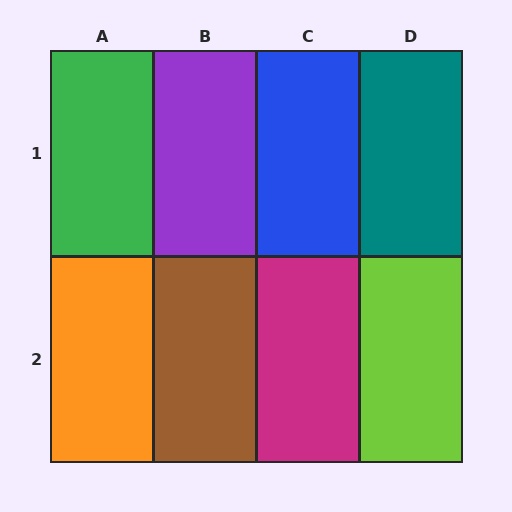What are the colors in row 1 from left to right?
Green, purple, blue, teal.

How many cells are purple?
1 cell is purple.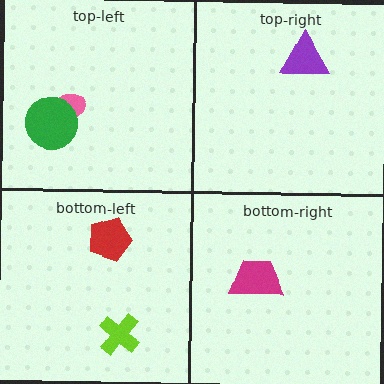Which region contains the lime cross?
The bottom-left region.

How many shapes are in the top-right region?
1.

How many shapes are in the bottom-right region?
1.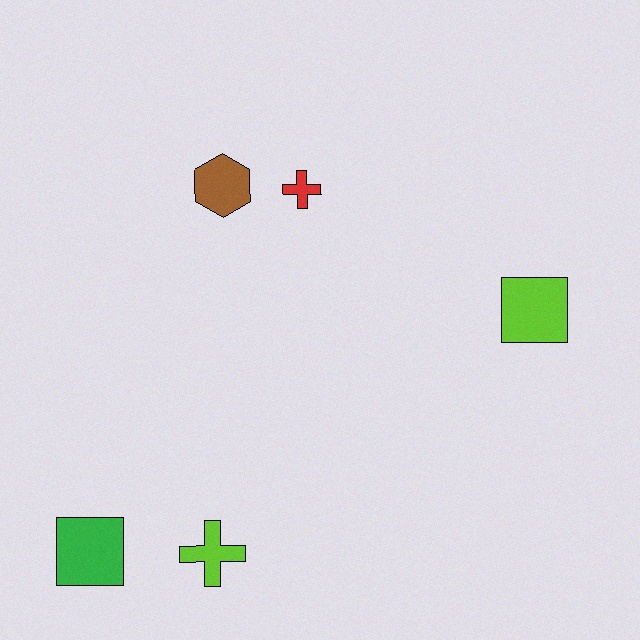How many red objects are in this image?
There is 1 red object.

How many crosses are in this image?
There are 2 crosses.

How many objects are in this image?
There are 5 objects.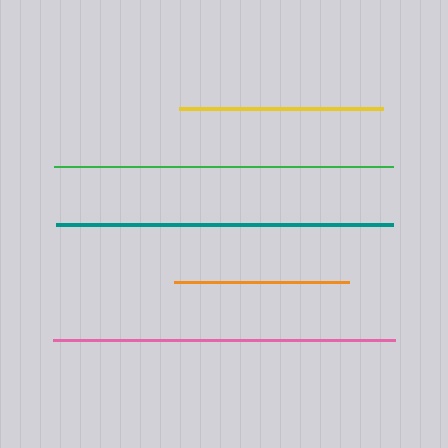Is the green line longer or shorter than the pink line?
The pink line is longer than the green line.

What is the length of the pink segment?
The pink segment is approximately 342 pixels long.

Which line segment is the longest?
The pink line is the longest at approximately 342 pixels.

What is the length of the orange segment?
The orange segment is approximately 175 pixels long.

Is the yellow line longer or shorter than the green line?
The green line is longer than the yellow line.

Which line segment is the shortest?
The orange line is the shortest at approximately 175 pixels.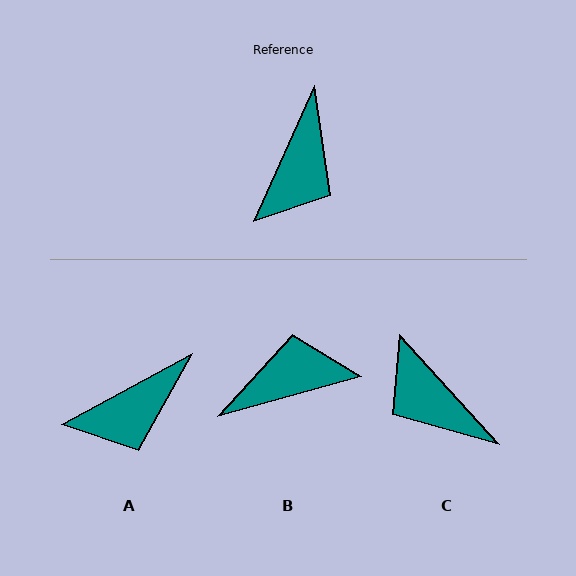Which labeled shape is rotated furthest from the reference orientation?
B, about 130 degrees away.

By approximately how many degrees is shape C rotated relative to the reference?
Approximately 114 degrees clockwise.